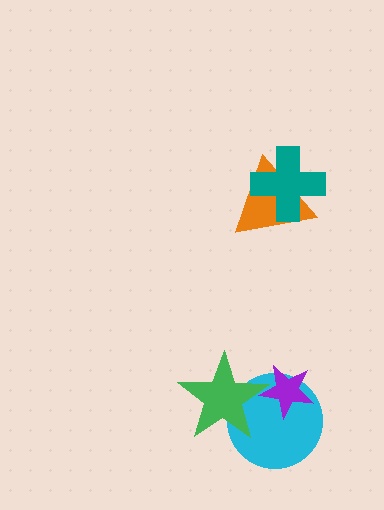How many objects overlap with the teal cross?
1 object overlaps with the teal cross.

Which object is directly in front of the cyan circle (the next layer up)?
The purple star is directly in front of the cyan circle.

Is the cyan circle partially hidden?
Yes, it is partially covered by another shape.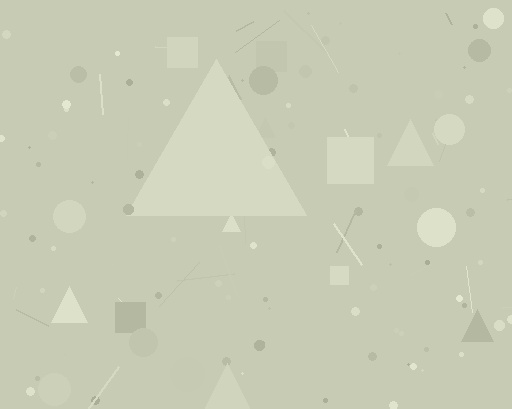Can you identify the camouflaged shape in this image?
The camouflaged shape is a triangle.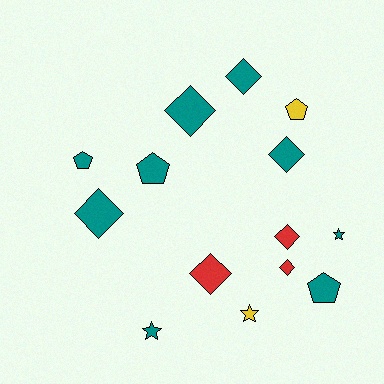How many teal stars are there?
There are 2 teal stars.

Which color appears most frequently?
Teal, with 9 objects.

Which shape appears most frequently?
Diamond, with 7 objects.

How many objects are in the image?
There are 14 objects.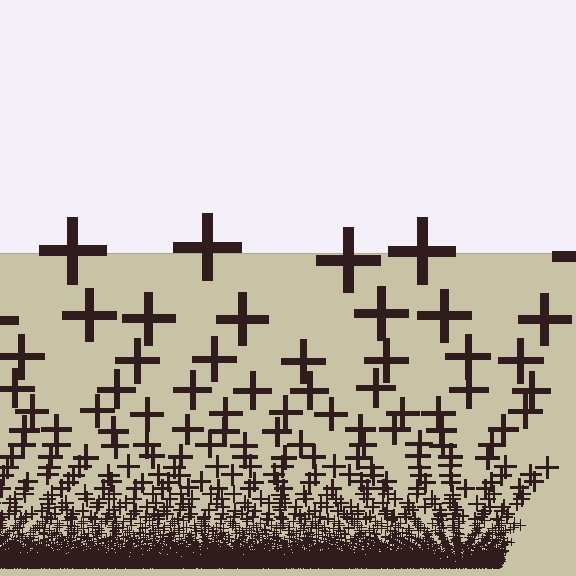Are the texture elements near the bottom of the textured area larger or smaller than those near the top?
Smaller. The gradient is inverted — elements near the bottom are smaller and denser.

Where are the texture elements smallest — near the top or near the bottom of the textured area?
Near the bottom.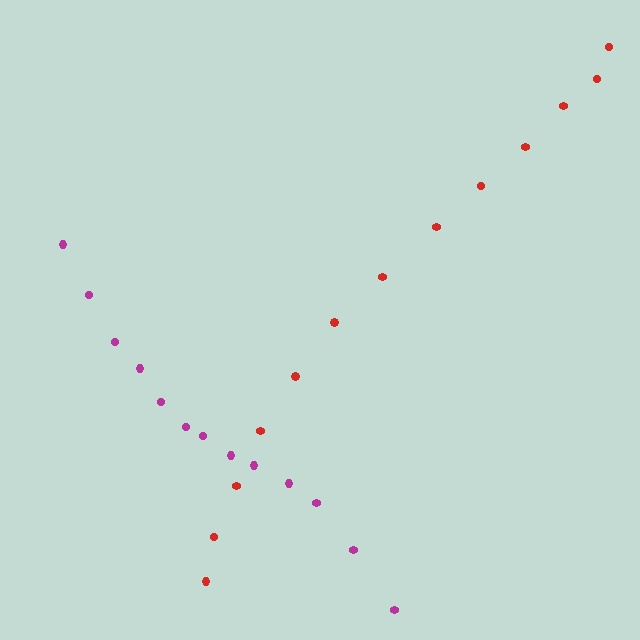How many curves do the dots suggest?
There are 2 distinct paths.